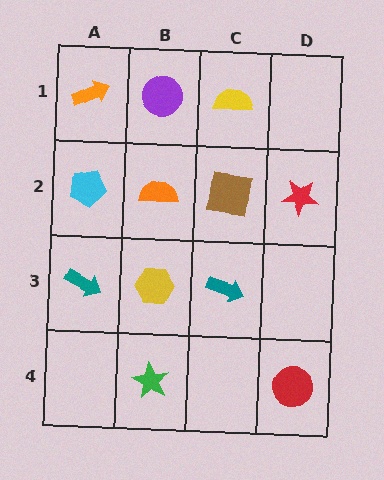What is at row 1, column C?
A yellow semicircle.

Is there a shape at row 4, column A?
No, that cell is empty.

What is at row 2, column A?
A cyan pentagon.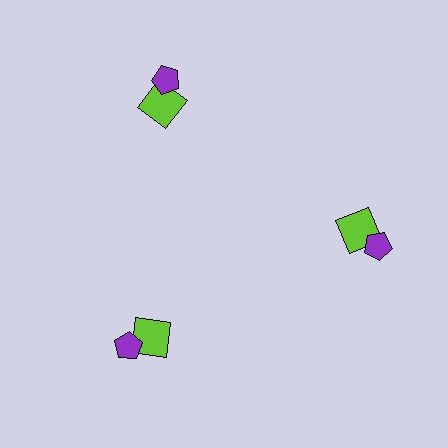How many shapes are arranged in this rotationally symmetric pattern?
There are 6 shapes, arranged in 3 groups of 2.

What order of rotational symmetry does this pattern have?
This pattern has 3-fold rotational symmetry.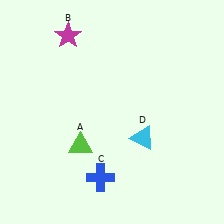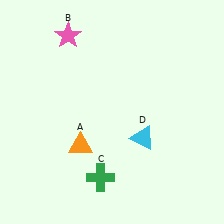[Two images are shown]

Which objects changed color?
A changed from lime to orange. B changed from magenta to pink. C changed from blue to green.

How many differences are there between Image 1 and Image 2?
There are 3 differences between the two images.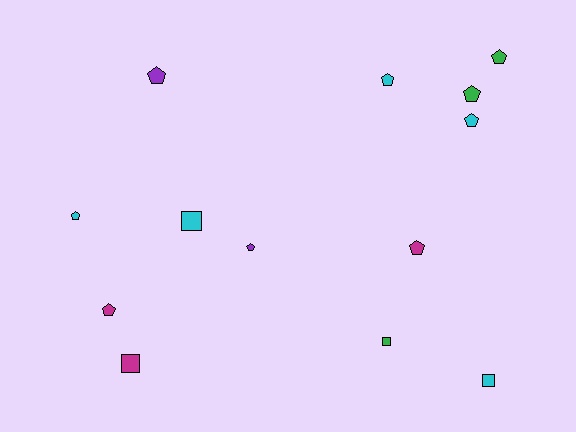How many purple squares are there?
There are no purple squares.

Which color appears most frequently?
Cyan, with 5 objects.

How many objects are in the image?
There are 13 objects.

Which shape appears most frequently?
Pentagon, with 9 objects.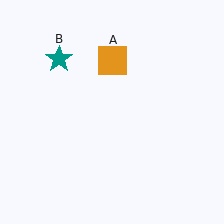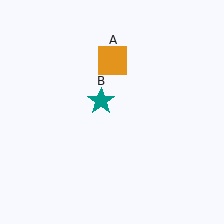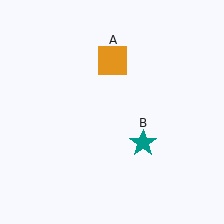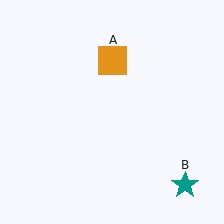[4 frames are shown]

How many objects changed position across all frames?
1 object changed position: teal star (object B).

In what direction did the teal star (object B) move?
The teal star (object B) moved down and to the right.